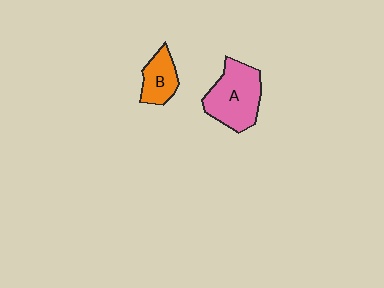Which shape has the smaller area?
Shape B (orange).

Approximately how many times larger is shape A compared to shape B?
Approximately 1.8 times.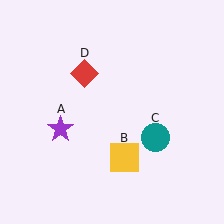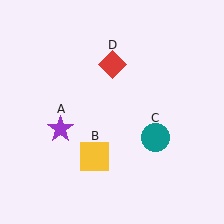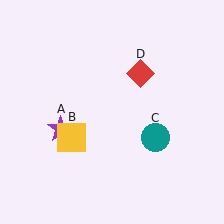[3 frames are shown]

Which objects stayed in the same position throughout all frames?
Purple star (object A) and teal circle (object C) remained stationary.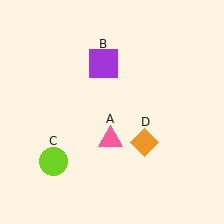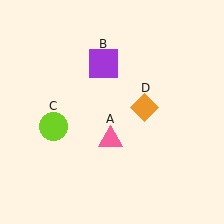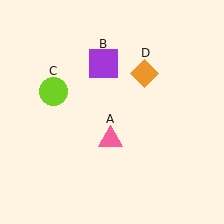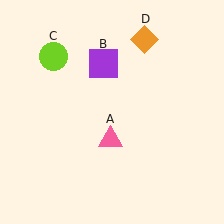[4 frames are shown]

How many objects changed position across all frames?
2 objects changed position: lime circle (object C), orange diamond (object D).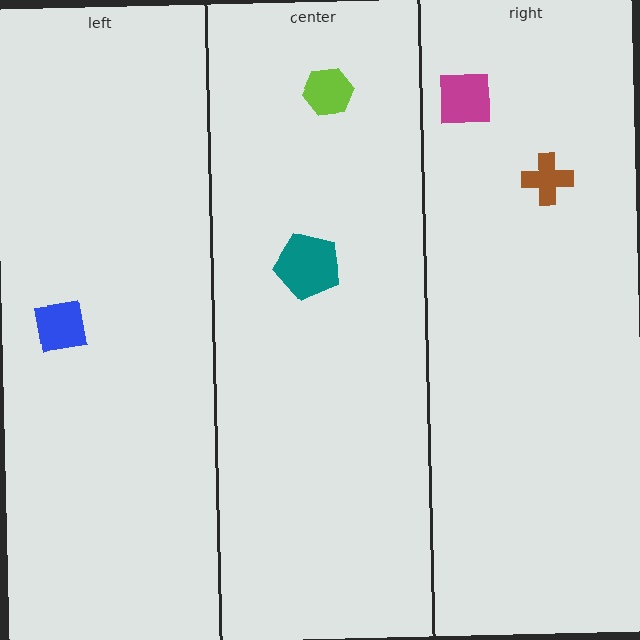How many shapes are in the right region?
2.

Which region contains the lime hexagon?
The center region.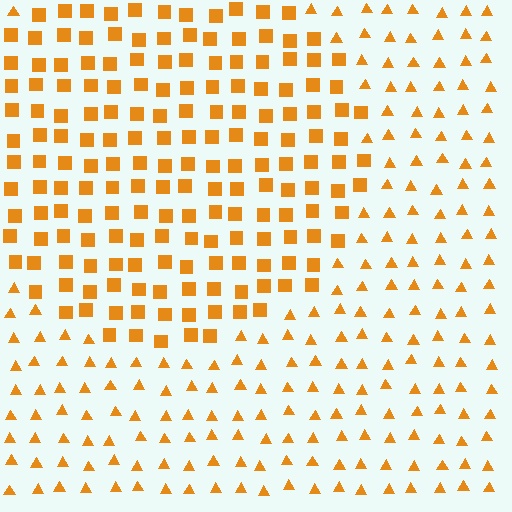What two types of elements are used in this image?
The image uses squares inside the circle region and triangles outside it.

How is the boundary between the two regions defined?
The boundary is defined by a change in element shape: squares inside vs. triangles outside. All elements share the same color and spacing.